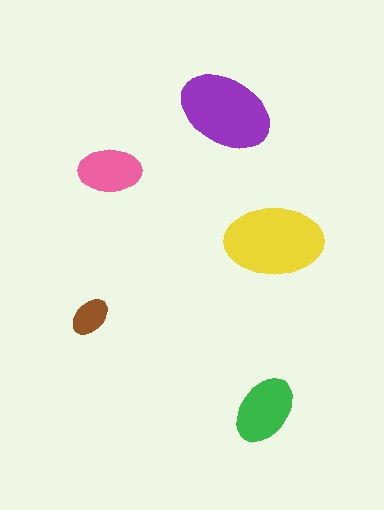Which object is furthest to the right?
The yellow ellipse is rightmost.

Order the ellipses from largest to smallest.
the yellow one, the purple one, the green one, the pink one, the brown one.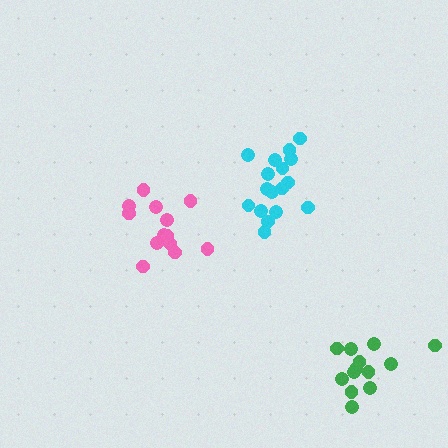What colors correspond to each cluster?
The clusters are colored: cyan, pink, green.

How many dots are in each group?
Group 1: 17 dots, Group 2: 13 dots, Group 3: 13 dots (43 total).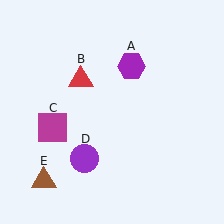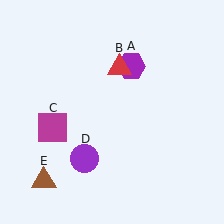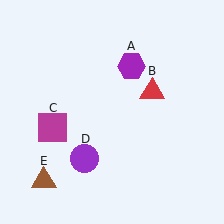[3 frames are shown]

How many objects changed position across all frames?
1 object changed position: red triangle (object B).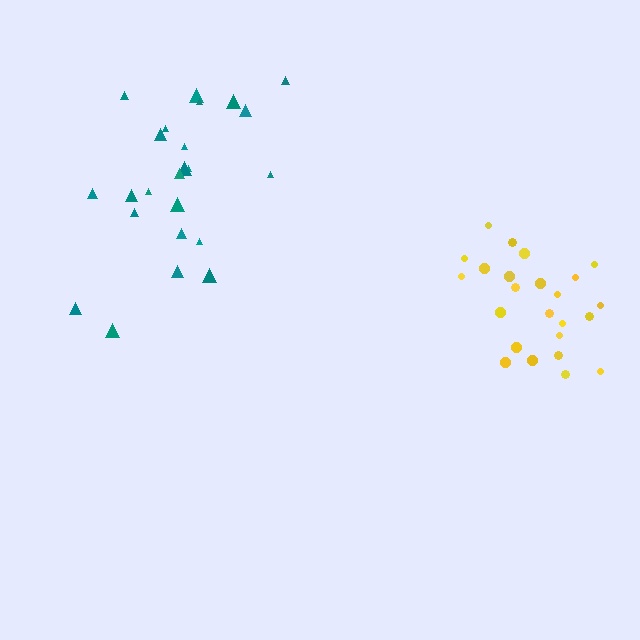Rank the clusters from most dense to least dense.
yellow, teal.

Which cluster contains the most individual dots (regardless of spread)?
Teal (24).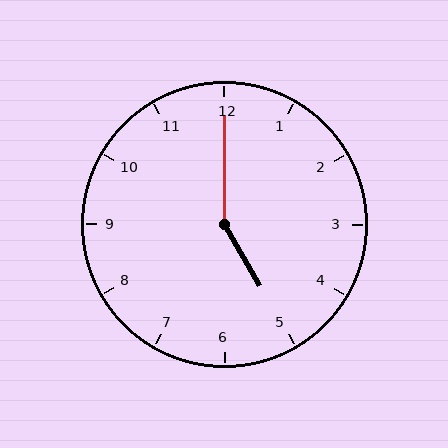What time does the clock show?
5:00.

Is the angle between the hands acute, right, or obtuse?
It is obtuse.